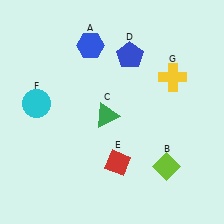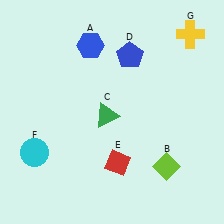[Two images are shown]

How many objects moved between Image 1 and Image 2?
2 objects moved between the two images.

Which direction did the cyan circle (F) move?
The cyan circle (F) moved down.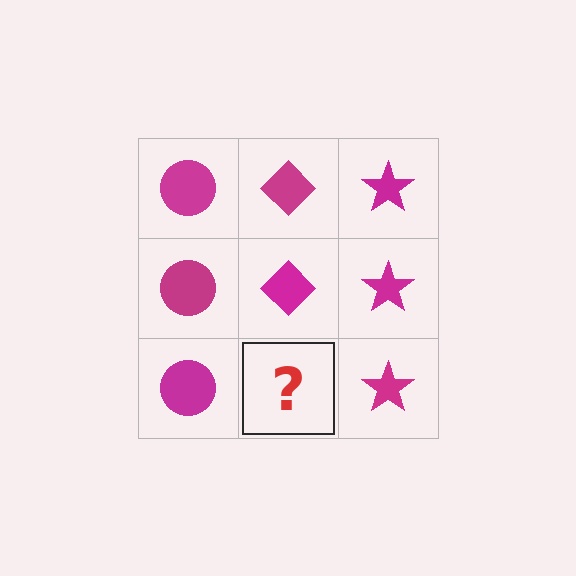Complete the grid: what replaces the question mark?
The question mark should be replaced with a magenta diamond.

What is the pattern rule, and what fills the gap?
The rule is that each column has a consistent shape. The gap should be filled with a magenta diamond.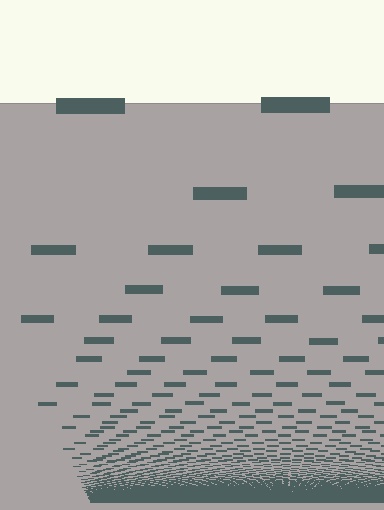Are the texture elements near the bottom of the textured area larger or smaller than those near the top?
Smaller. The gradient is inverted — elements near the bottom are smaller and denser.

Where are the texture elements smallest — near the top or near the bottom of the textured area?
Near the bottom.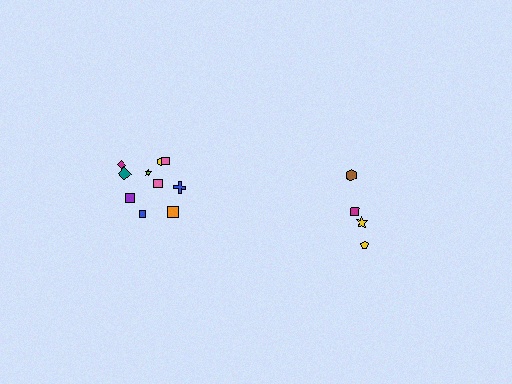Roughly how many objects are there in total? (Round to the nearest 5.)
Roughly 15 objects in total.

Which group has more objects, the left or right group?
The left group.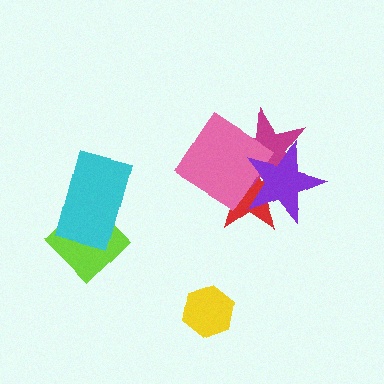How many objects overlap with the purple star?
3 objects overlap with the purple star.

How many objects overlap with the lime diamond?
1 object overlaps with the lime diamond.